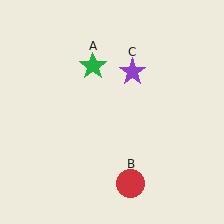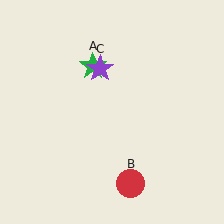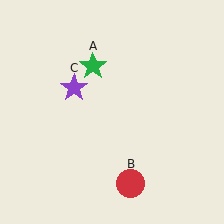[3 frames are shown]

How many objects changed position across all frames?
1 object changed position: purple star (object C).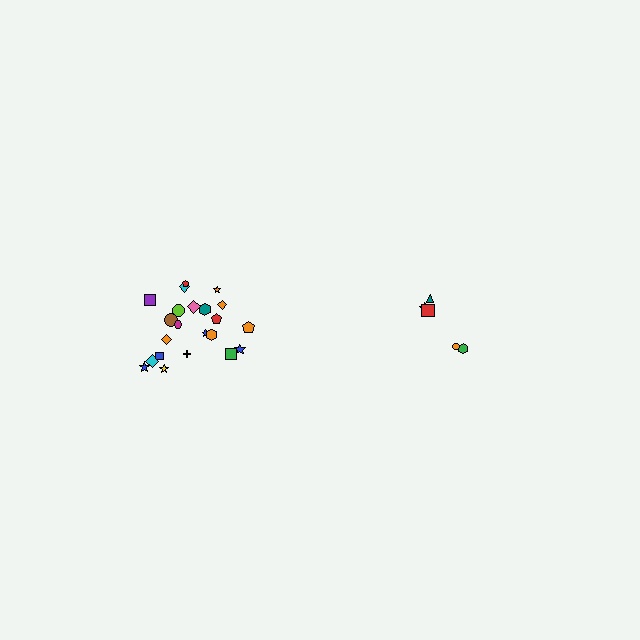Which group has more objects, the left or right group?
The left group.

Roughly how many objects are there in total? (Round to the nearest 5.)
Roughly 25 objects in total.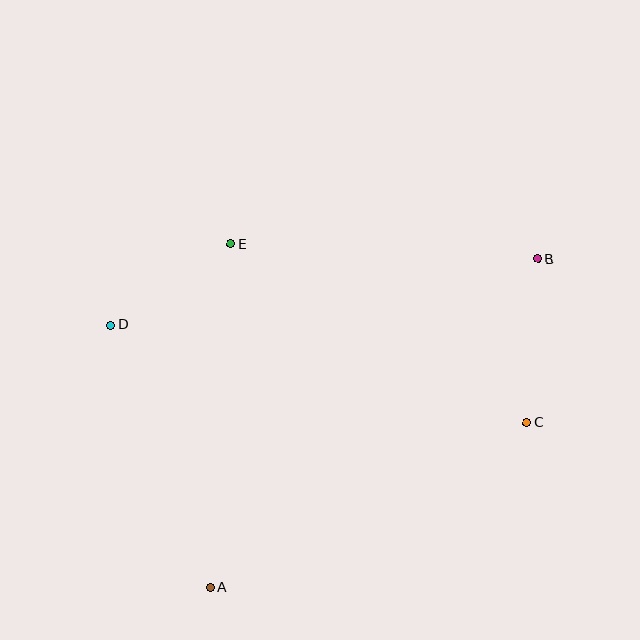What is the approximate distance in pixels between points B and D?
The distance between B and D is approximately 432 pixels.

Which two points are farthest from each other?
Points A and B are farthest from each other.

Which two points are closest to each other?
Points D and E are closest to each other.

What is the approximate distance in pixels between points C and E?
The distance between C and E is approximately 346 pixels.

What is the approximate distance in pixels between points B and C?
The distance between B and C is approximately 164 pixels.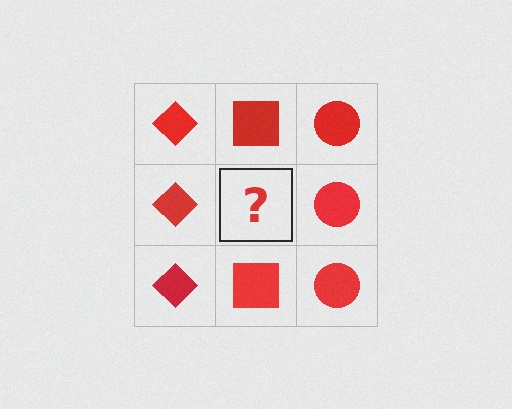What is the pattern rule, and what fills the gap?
The rule is that each column has a consistent shape. The gap should be filled with a red square.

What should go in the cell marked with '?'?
The missing cell should contain a red square.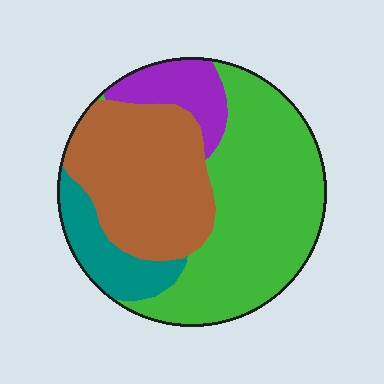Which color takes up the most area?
Green, at roughly 45%.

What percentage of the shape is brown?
Brown covers roughly 35% of the shape.